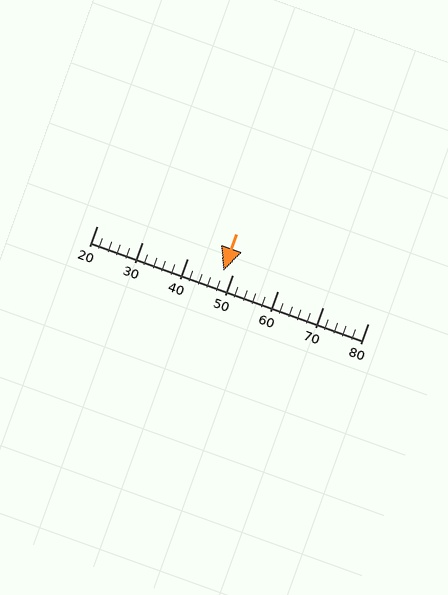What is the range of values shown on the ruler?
The ruler shows values from 20 to 80.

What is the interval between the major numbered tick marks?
The major tick marks are spaced 10 units apart.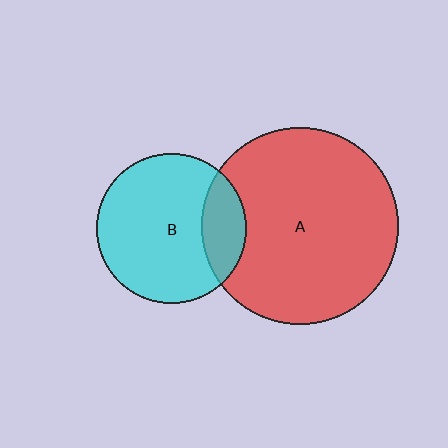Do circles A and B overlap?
Yes.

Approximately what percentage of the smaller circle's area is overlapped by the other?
Approximately 20%.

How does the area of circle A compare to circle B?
Approximately 1.7 times.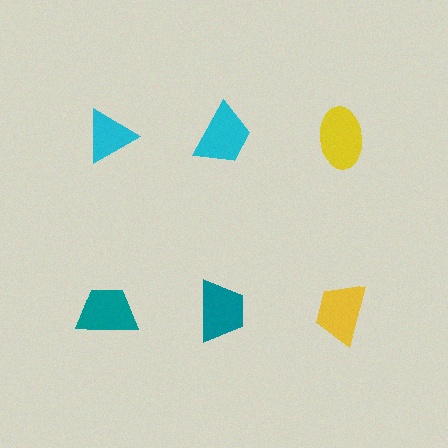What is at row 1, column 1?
A cyan triangle.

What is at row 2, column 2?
A teal trapezoid.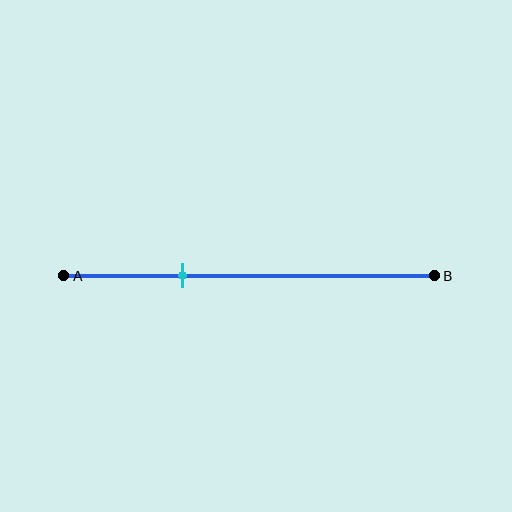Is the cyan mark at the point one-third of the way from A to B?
Yes, the mark is approximately at the one-third point.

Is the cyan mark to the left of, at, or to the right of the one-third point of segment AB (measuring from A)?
The cyan mark is approximately at the one-third point of segment AB.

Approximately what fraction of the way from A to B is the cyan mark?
The cyan mark is approximately 30% of the way from A to B.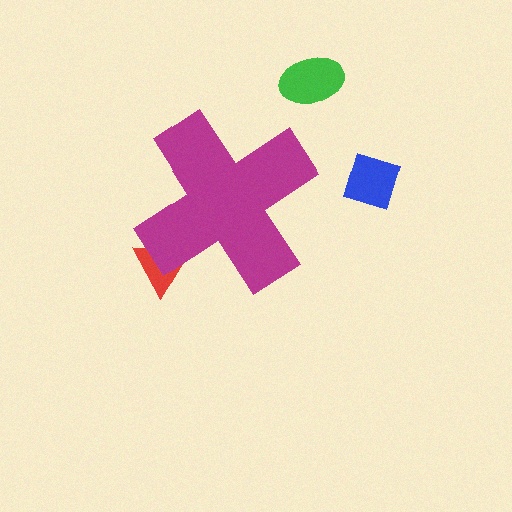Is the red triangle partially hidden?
Yes, the red triangle is partially hidden behind the magenta cross.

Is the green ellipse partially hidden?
No, the green ellipse is fully visible.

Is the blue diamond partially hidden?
No, the blue diamond is fully visible.